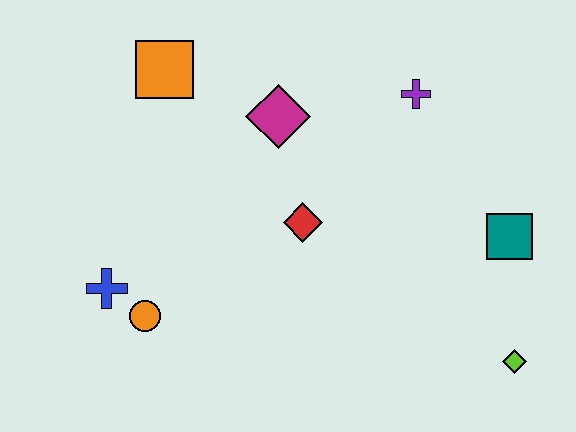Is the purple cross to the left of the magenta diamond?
No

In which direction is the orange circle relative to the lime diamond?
The orange circle is to the left of the lime diamond.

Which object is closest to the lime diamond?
The teal square is closest to the lime diamond.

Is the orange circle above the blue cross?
No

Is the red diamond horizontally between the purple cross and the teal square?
No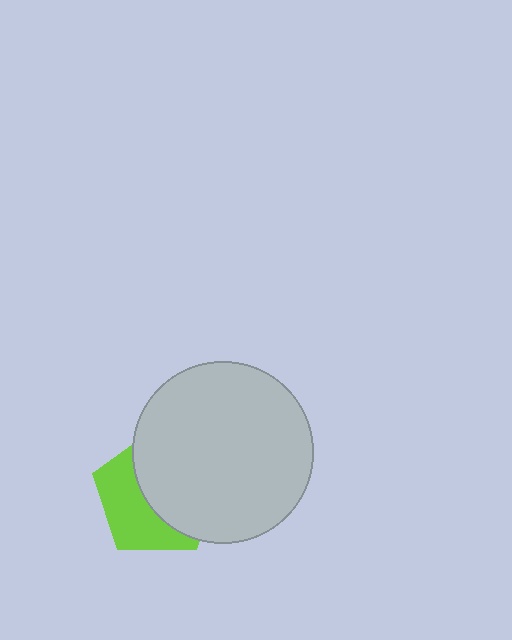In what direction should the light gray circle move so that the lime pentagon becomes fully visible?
The light gray circle should move right. That is the shortest direction to clear the overlap and leave the lime pentagon fully visible.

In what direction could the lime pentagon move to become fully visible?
The lime pentagon could move left. That would shift it out from behind the light gray circle entirely.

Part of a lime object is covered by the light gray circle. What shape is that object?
It is a pentagon.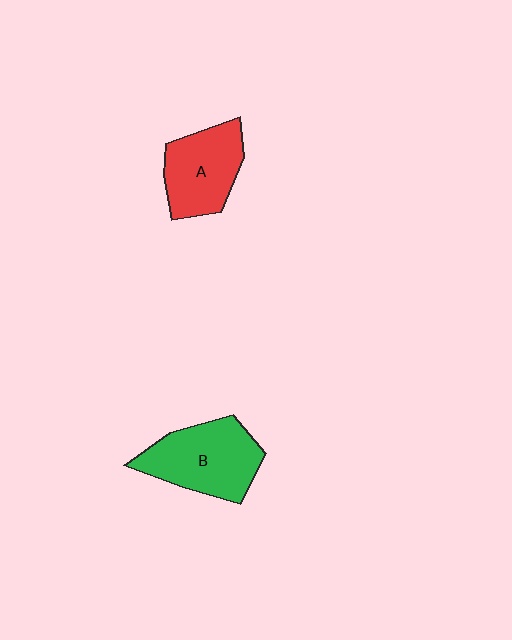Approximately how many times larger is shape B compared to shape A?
Approximately 1.2 times.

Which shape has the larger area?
Shape B (green).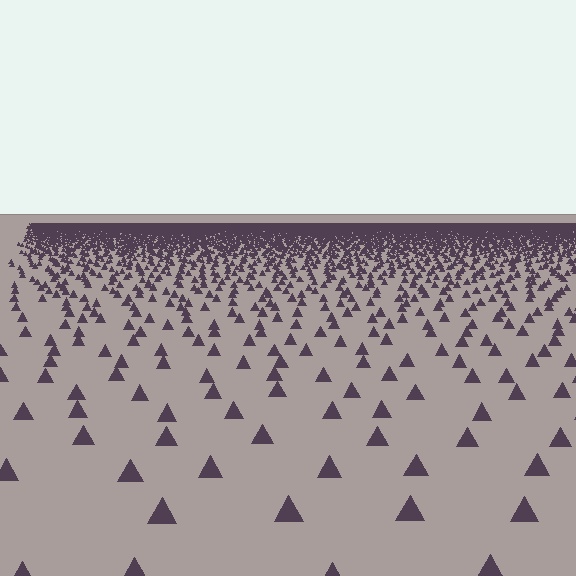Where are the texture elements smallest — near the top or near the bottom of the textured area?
Near the top.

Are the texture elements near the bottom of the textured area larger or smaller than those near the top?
Larger. Near the bottom, elements are closer to the viewer and appear at a bigger on-screen size.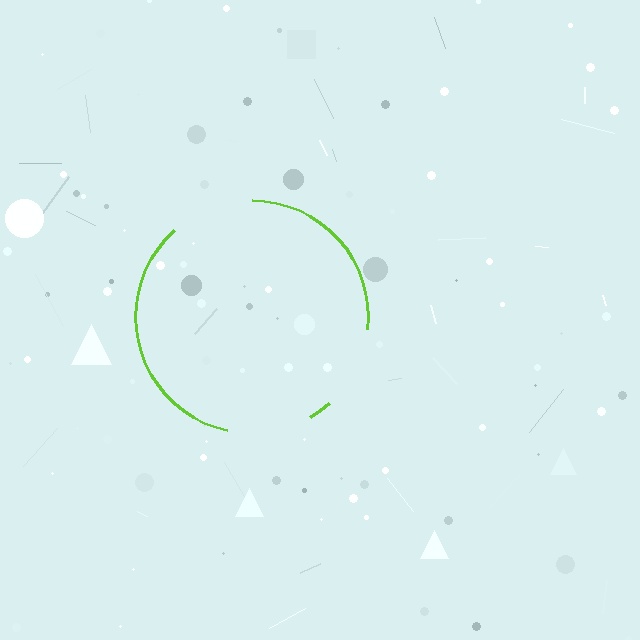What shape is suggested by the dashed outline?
The dashed outline suggests a circle.